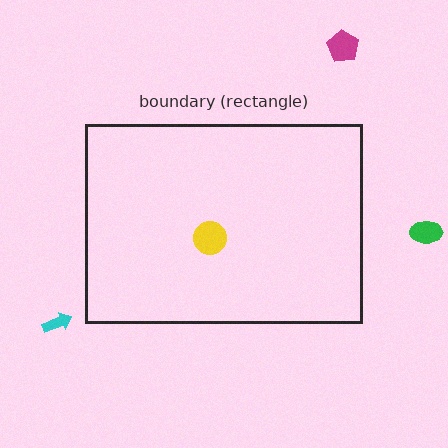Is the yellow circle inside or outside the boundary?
Inside.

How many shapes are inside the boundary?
1 inside, 3 outside.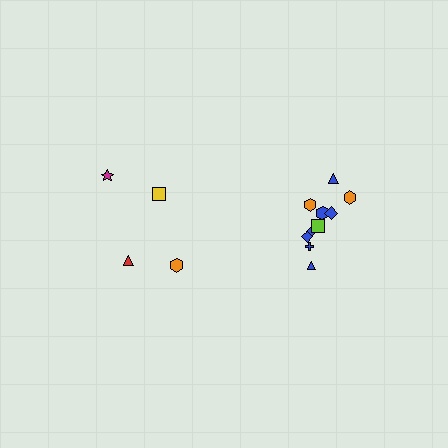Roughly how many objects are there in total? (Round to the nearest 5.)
Roughly 15 objects in total.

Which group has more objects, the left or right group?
The right group.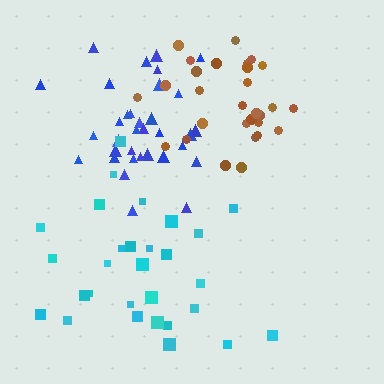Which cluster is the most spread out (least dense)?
Cyan.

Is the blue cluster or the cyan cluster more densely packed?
Blue.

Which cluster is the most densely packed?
Blue.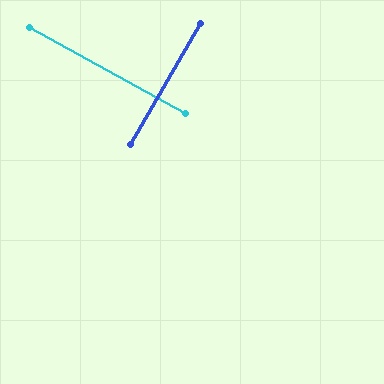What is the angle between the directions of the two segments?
Approximately 89 degrees.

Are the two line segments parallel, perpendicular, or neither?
Perpendicular — they meet at approximately 89°.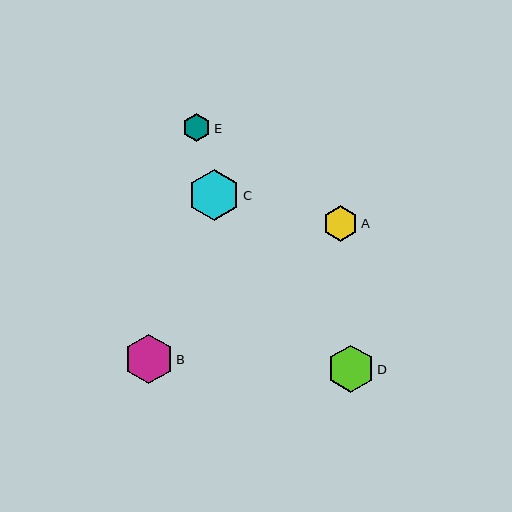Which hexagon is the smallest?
Hexagon E is the smallest with a size of approximately 28 pixels.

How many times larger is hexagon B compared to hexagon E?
Hexagon B is approximately 1.8 times the size of hexagon E.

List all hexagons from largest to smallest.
From largest to smallest: C, B, D, A, E.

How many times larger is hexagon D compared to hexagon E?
Hexagon D is approximately 1.7 times the size of hexagon E.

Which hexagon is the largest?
Hexagon C is the largest with a size of approximately 51 pixels.